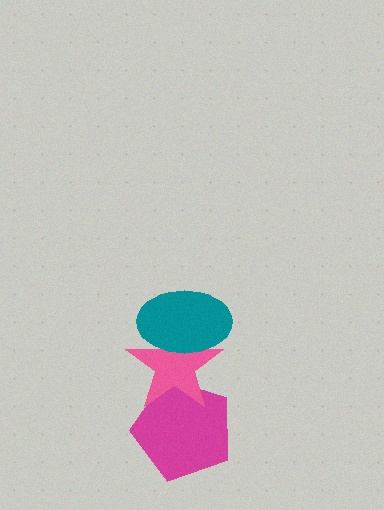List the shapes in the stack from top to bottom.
From top to bottom: the teal ellipse, the pink star, the magenta pentagon.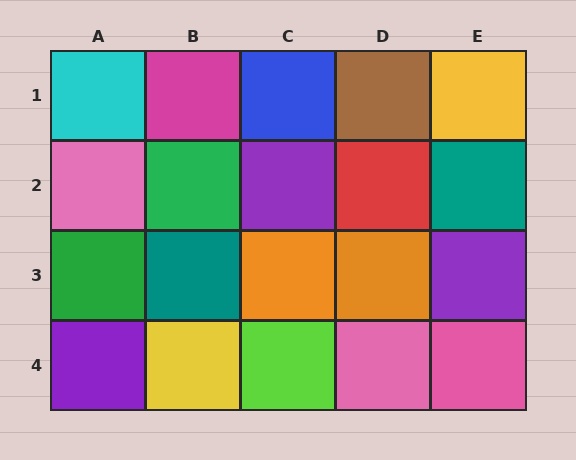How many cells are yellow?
2 cells are yellow.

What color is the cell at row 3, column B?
Teal.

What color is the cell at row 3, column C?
Orange.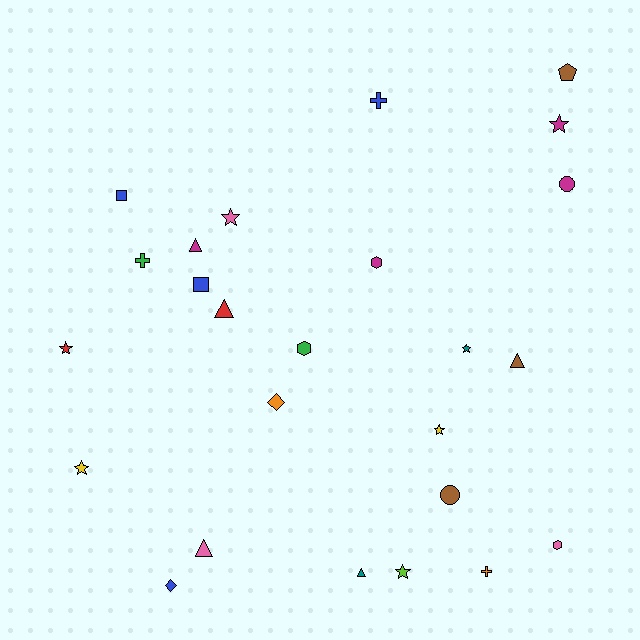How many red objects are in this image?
There are 2 red objects.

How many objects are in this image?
There are 25 objects.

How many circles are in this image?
There are 2 circles.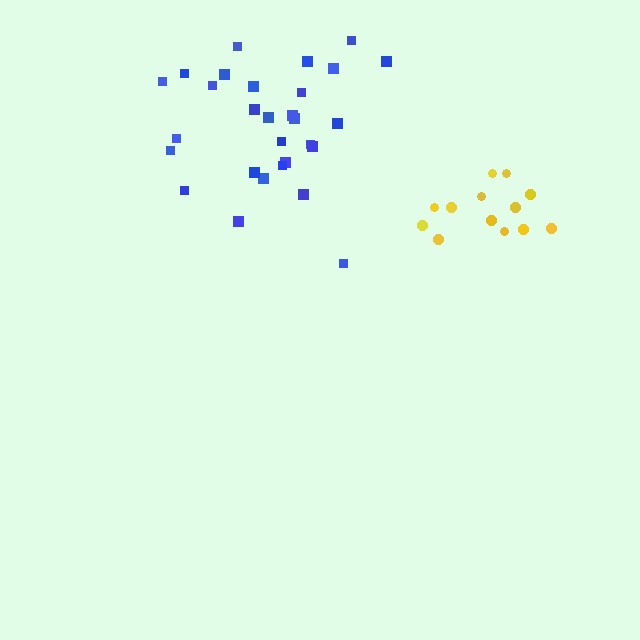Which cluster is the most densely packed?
Yellow.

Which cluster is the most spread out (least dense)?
Blue.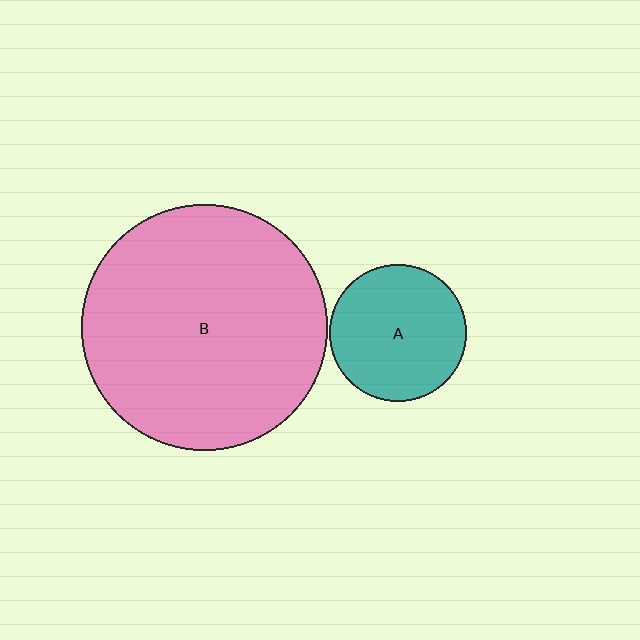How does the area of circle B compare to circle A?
Approximately 3.2 times.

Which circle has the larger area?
Circle B (pink).